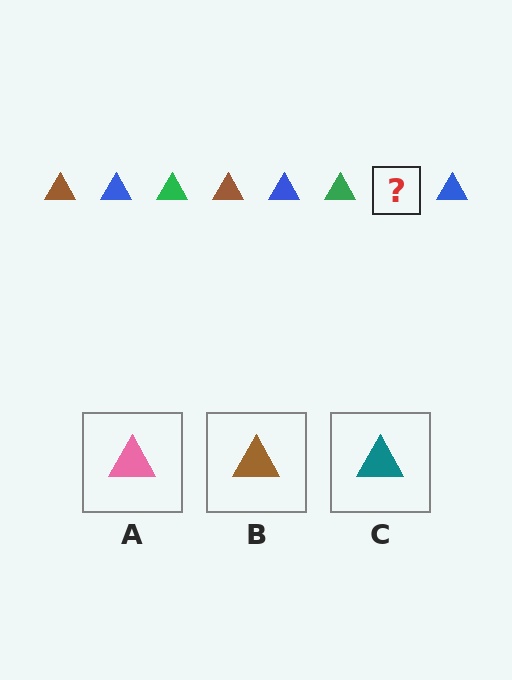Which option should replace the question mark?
Option B.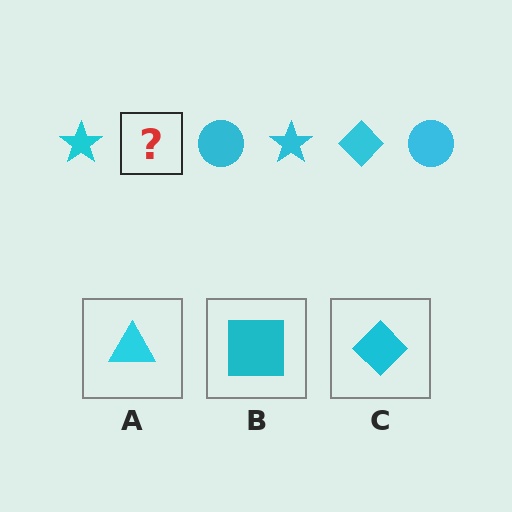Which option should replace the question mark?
Option C.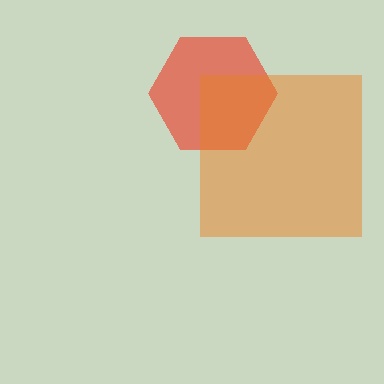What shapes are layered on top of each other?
The layered shapes are: a red hexagon, an orange square.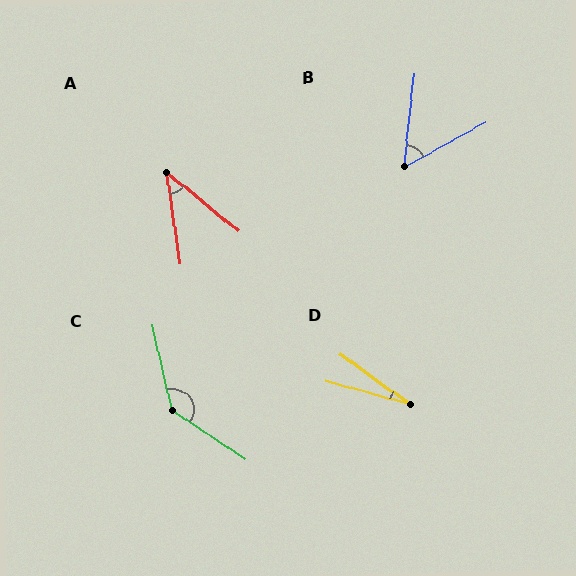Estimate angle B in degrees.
Approximately 55 degrees.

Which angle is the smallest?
D, at approximately 20 degrees.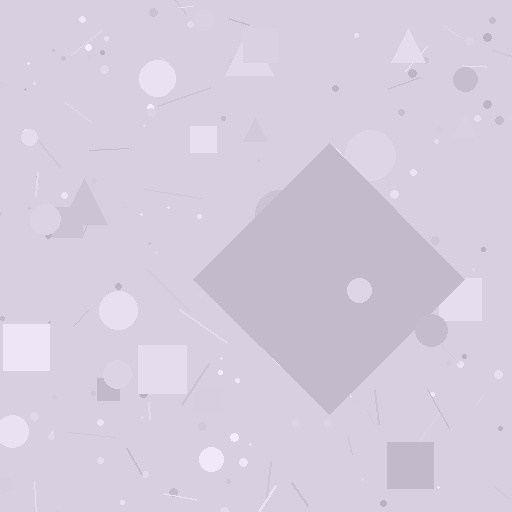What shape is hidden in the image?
A diamond is hidden in the image.